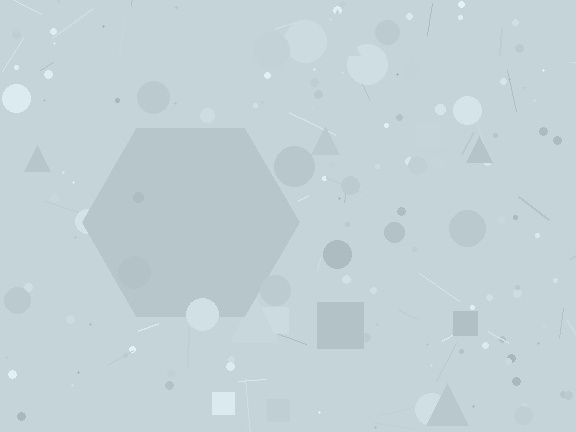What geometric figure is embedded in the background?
A hexagon is embedded in the background.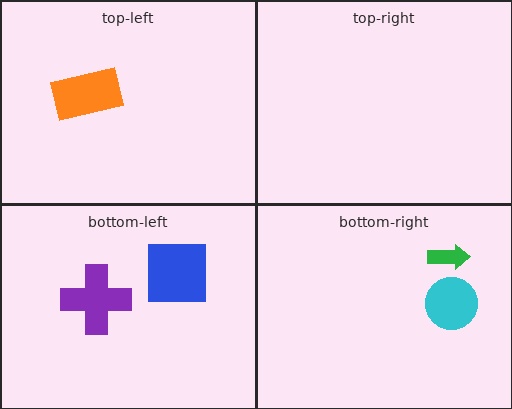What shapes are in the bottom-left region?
The purple cross, the blue square.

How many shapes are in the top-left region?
1.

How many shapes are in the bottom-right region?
2.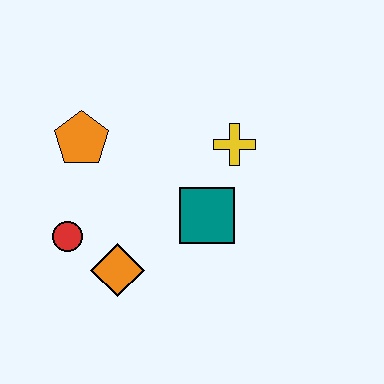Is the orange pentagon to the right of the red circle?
Yes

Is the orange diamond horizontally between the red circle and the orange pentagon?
No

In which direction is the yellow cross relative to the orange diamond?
The yellow cross is above the orange diamond.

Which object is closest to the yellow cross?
The teal square is closest to the yellow cross.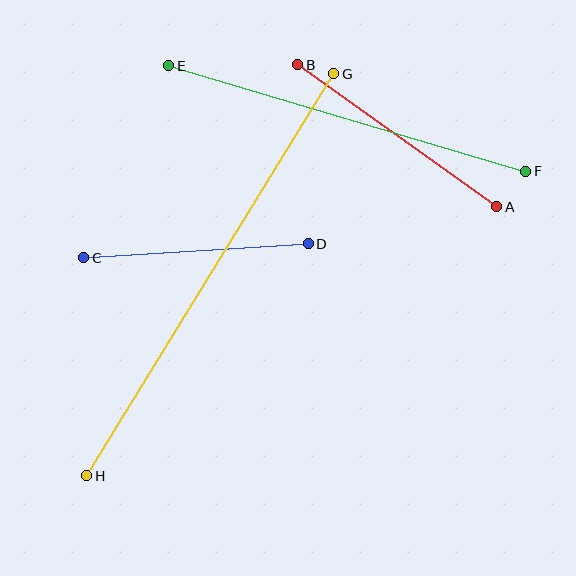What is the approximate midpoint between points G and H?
The midpoint is at approximately (210, 275) pixels.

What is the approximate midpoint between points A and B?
The midpoint is at approximately (397, 136) pixels.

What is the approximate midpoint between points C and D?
The midpoint is at approximately (196, 251) pixels.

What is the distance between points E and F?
The distance is approximately 372 pixels.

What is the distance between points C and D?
The distance is approximately 225 pixels.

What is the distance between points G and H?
The distance is approximately 472 pixels.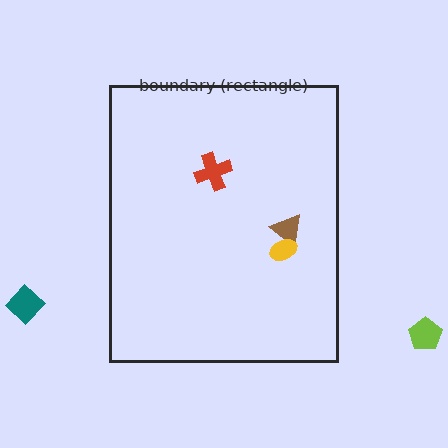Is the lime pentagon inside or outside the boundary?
Outside.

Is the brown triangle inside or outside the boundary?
Inside.